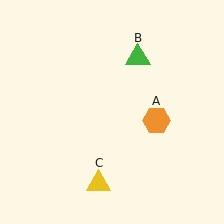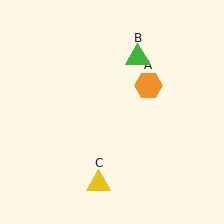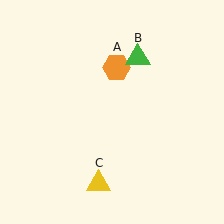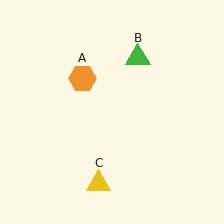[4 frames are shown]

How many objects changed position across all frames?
1 object changed position: orange hexagon (object A).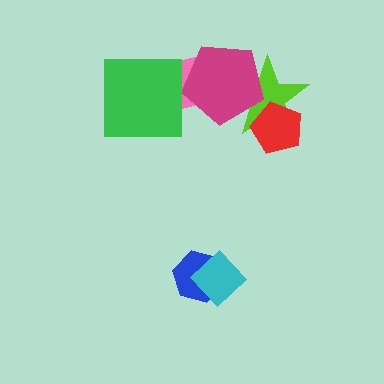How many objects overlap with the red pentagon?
1 object overlaps with the red pentagon.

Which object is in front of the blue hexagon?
The cyan diamond is in front of the blue hexagon.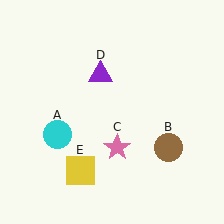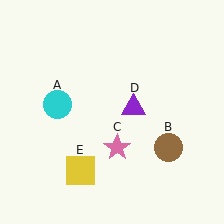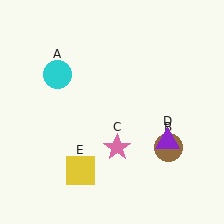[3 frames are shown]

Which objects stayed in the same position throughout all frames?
Brown circle (object B) and pink star (object C) and yellow square (object E) remained stationary.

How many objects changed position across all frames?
2 objects changed position: cyan circle (object A), purple triangle (object D).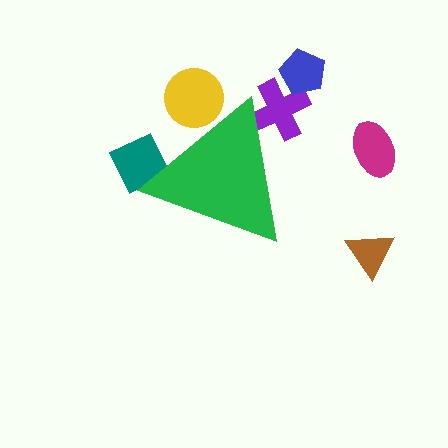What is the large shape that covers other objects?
A green triangle.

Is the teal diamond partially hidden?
Yes, the teal diamond is partially hidden behind the green triangle.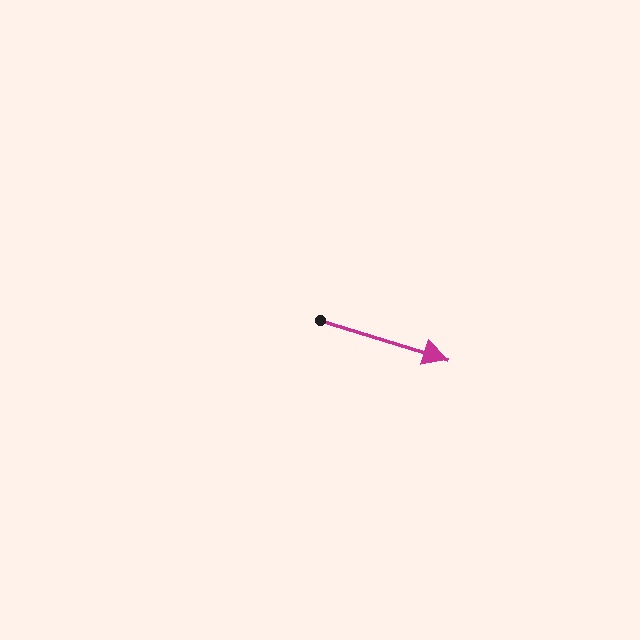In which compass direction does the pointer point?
East.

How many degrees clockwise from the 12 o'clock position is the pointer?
Approximately 107 degrees.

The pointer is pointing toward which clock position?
Roughly 4 o'clock.